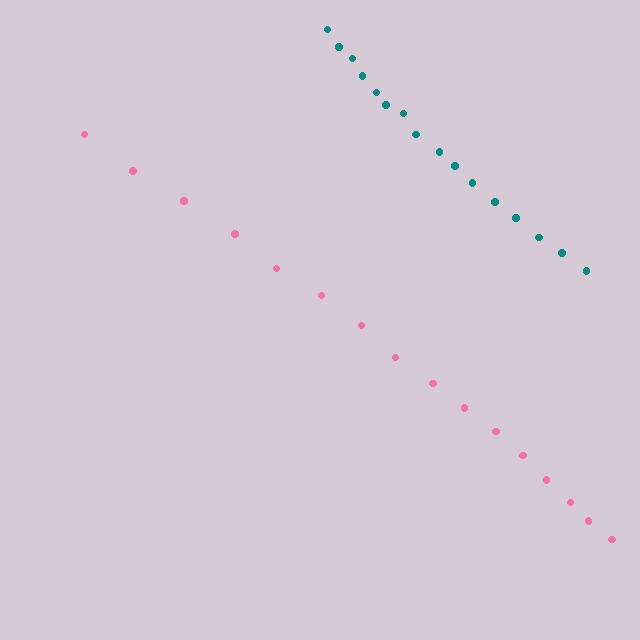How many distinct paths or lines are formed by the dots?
There are 2 distinct paths.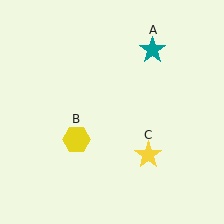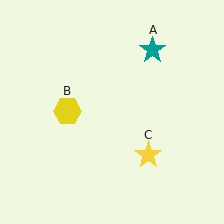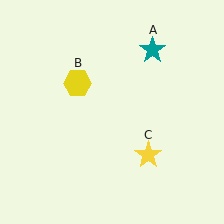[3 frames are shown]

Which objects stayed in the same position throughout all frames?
Teal star (object A) and yellow star (object C) remained stationary.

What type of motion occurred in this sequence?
The yellow hexagon (object B) rotated clockwise around the center of the scene.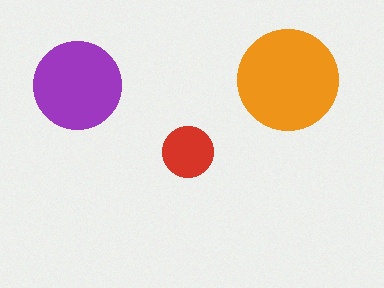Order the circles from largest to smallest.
the orange one, the purple one, the red one.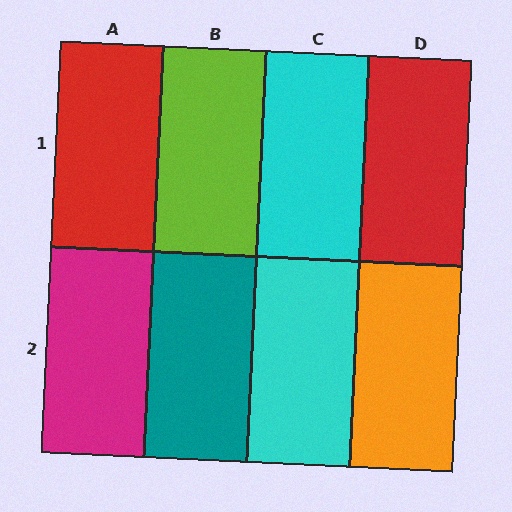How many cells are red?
2 cells are red.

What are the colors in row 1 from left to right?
Red, lime, cyan, red.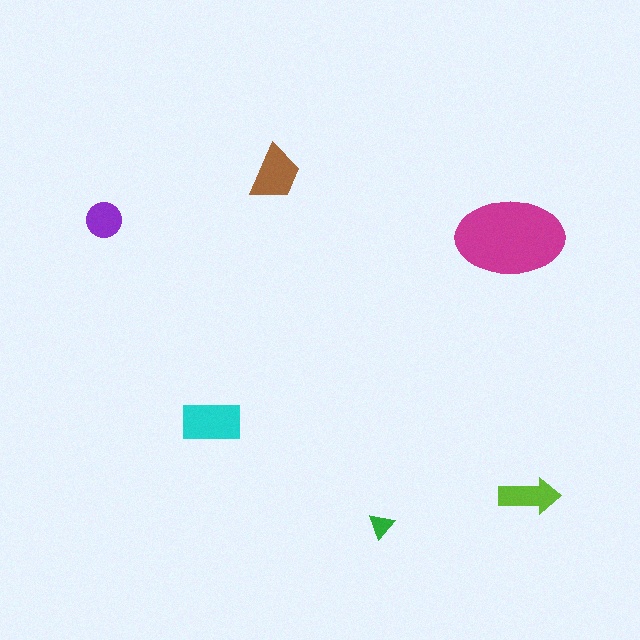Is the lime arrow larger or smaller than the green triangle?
Larger.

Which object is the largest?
The magenta ellipse.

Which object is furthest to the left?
The purple circle is leftmost.